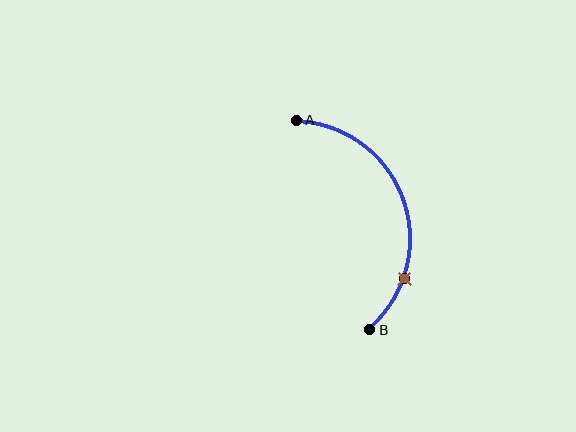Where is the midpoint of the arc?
The arc midpoint is the point on the curve farthest from the straight line joining A and B. It sits to the right of that line.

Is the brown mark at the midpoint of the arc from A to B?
No. The brown mark lies on the arc but is closer to endpoint B. The arc midpoint would be at the point on the curve equidistant along the arc from both A and B.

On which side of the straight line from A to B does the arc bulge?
The arc bulges to the right of the straight line connecting A and B.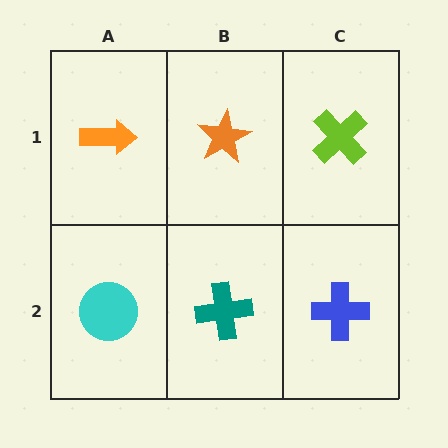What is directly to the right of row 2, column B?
A blue cross.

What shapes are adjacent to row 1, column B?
A teal cross (row 2, column B), an orange arrow (row 1, column A), a lime cross (row 1, column C).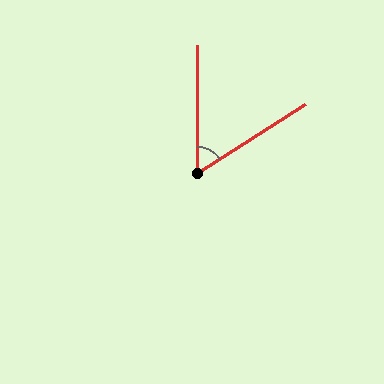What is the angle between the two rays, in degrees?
Approximately 57 degrees.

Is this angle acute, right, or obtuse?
It is acute.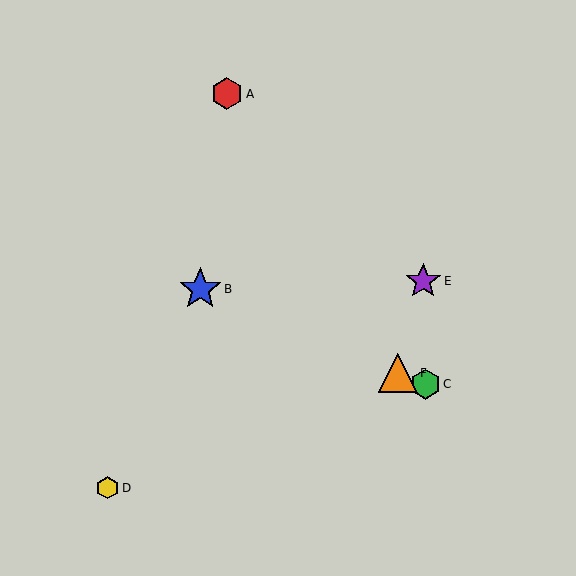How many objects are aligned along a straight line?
3 objects (B, C, F) are aligned along a straight line.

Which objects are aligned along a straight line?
Objects B, C, F are aligned along a straight line.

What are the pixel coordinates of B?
Object B is at (200, 289).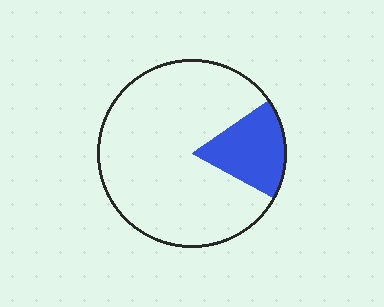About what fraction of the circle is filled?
About one sixth (1/6).